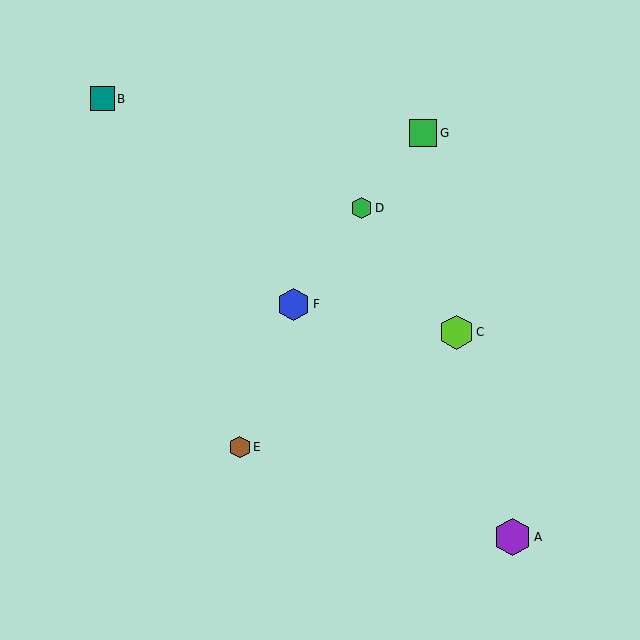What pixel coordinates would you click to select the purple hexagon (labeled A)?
Click at (512, 537) to select the purple hexagon A.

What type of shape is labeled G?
Shape G is a green square.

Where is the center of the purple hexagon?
The center of the purple hexagon is at (512, 537).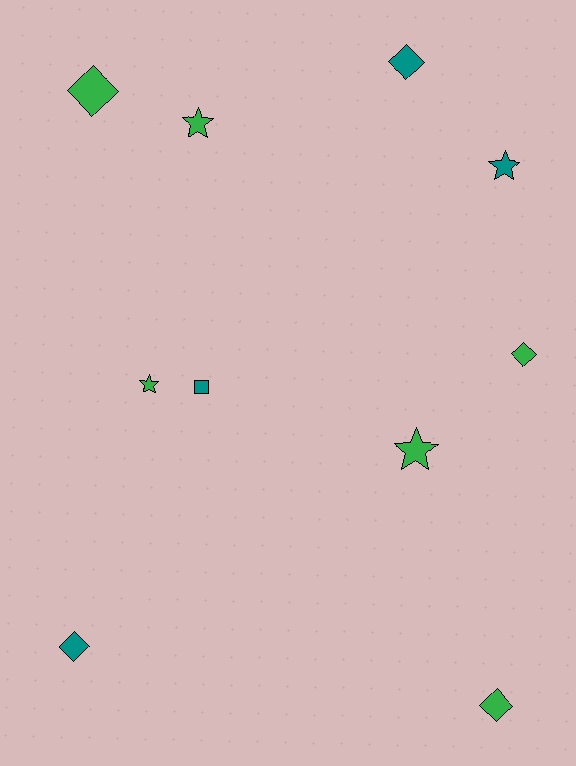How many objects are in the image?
There are 10 objects.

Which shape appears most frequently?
Diamond, with 5 objects.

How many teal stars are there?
There is 1 teal star.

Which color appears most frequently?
Green, with 6 objects.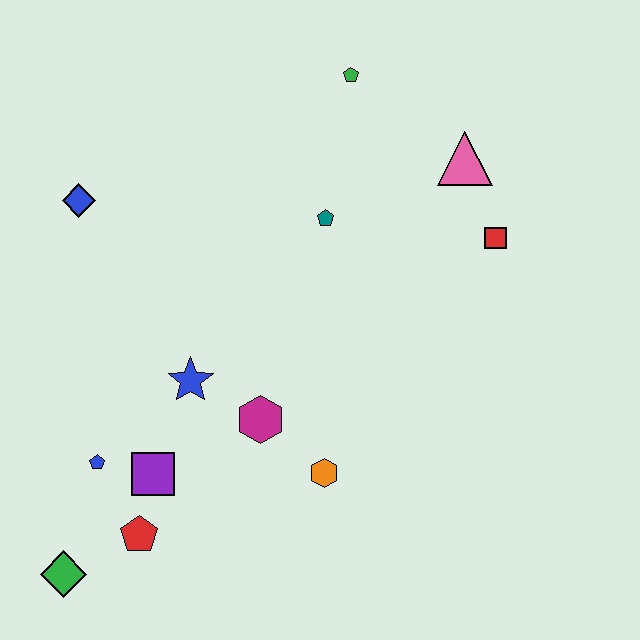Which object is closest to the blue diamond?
The blue star is closest to the blue diamond.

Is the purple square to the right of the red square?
No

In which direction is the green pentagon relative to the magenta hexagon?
The green pentagon is above the magenta hexagon.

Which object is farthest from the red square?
The green diamond is farthest from the red square.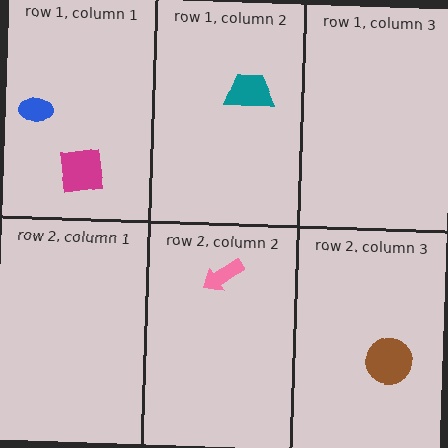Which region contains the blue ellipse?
The row 1, column 1 region.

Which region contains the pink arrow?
The row 2, column 2 region.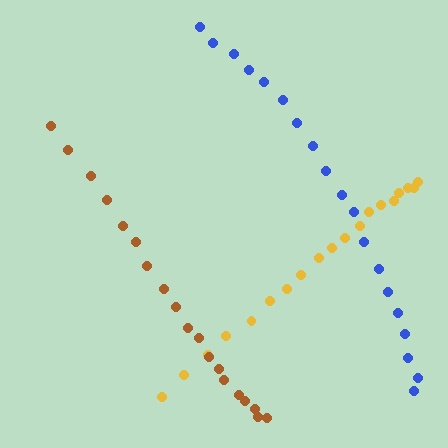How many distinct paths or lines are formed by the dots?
There are 3 distinct paths.